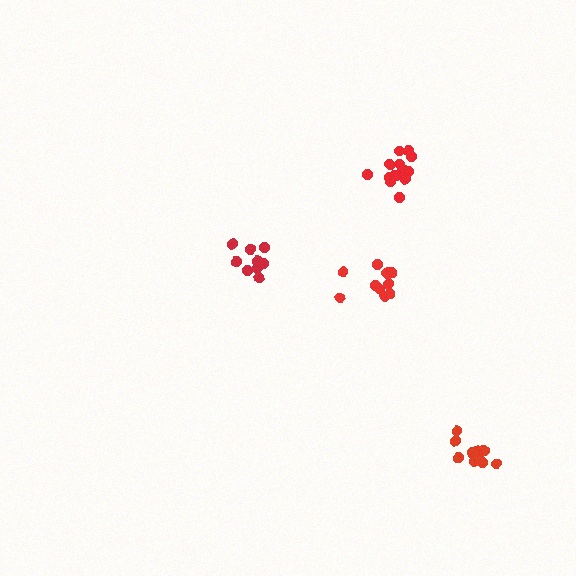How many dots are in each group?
Group 1: 14 dots, Group 2: 14 dots, Group 3: 10 dots, Group 4: 10 dots (48 total).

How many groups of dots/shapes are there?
There are 4 groups.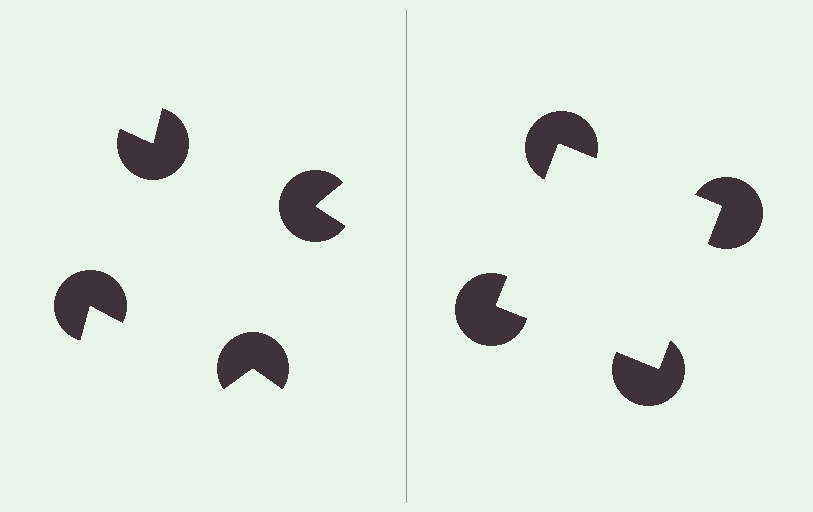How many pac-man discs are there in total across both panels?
8 — 4 on each side.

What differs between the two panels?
The pac-man discs are positioned identically on both sides; only the wedge orientations differ. On the right they align to a square; on the left they are misaligned.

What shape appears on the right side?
An illusory square.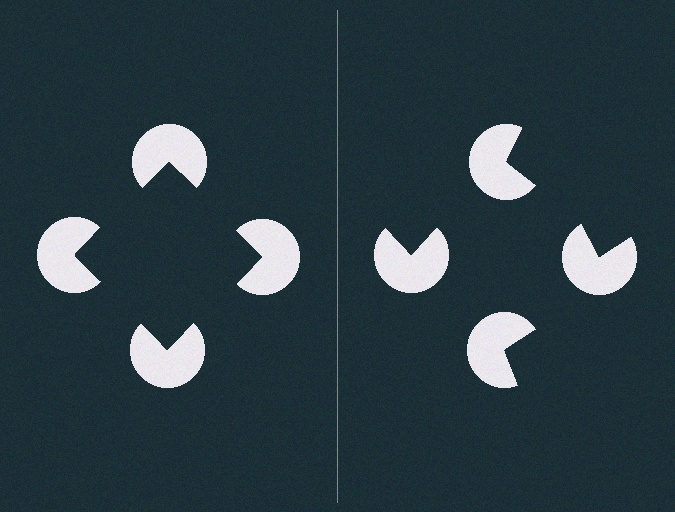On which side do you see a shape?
An illusory square appears on the left side. On the right side the wedge cuts are rotated, so no coherent shape forms.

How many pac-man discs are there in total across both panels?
8 — 4 on each side.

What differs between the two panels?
The pac-man discs are positioned identically on both sides; only the wedge orientations differ. On the left they align to a square; on the right they are misaligned.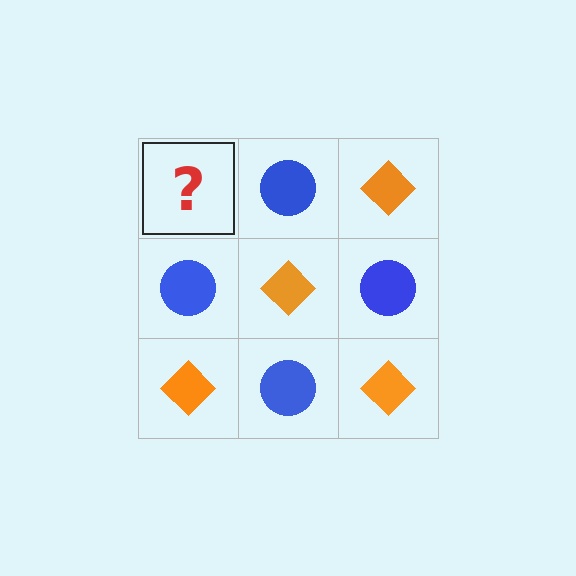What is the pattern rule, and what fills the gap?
The rule is that it alternates orange diamond and blue circle in a checkerboard pattern. The gap should be filled with an orange diamond.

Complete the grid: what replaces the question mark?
The question mark should be replaced with an orange diamond.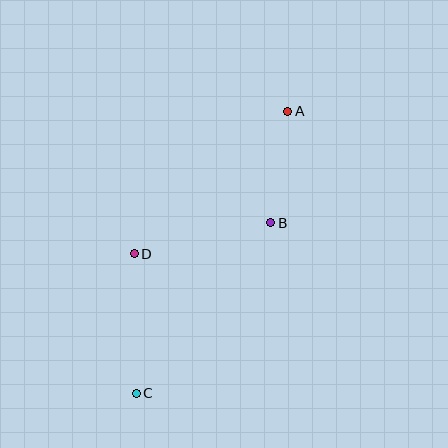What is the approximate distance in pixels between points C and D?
The distance between C and D is approximately 139 pixels.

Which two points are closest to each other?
Points A and B are closest to each other.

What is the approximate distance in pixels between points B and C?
The distance between B and C is approximately 217 pixels.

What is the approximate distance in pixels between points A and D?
The distance between A and D is approximately 209 pixels.